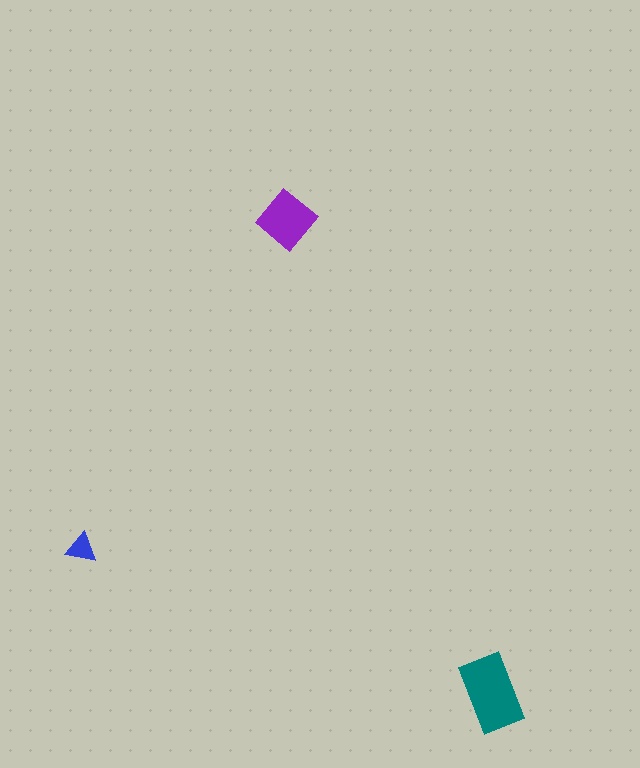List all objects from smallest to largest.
The blue triangle, the purple diamond, the teal rectangle.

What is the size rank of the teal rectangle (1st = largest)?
1st.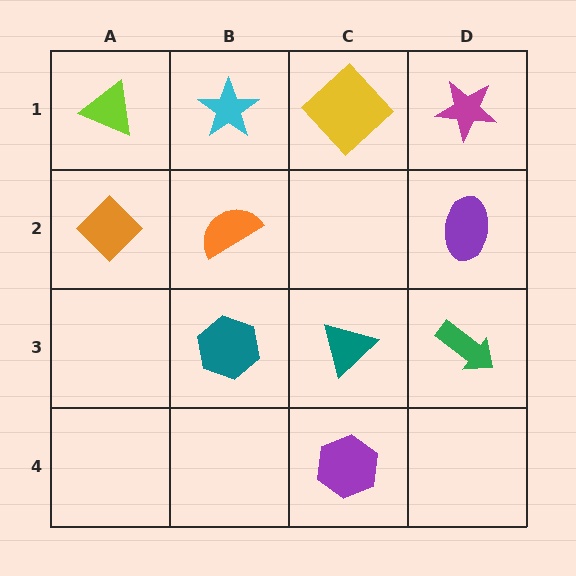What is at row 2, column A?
An orange diamond.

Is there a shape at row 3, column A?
No, that cell is empty.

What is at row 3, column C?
A teal triangle.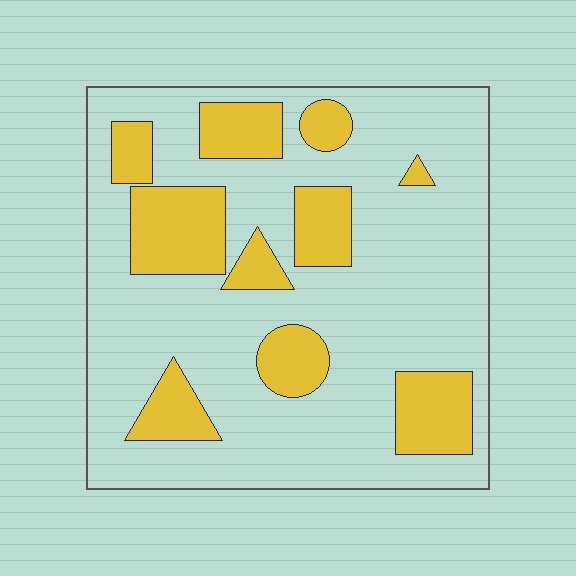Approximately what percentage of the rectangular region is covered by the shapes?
Approximately 25%.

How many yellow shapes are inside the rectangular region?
10.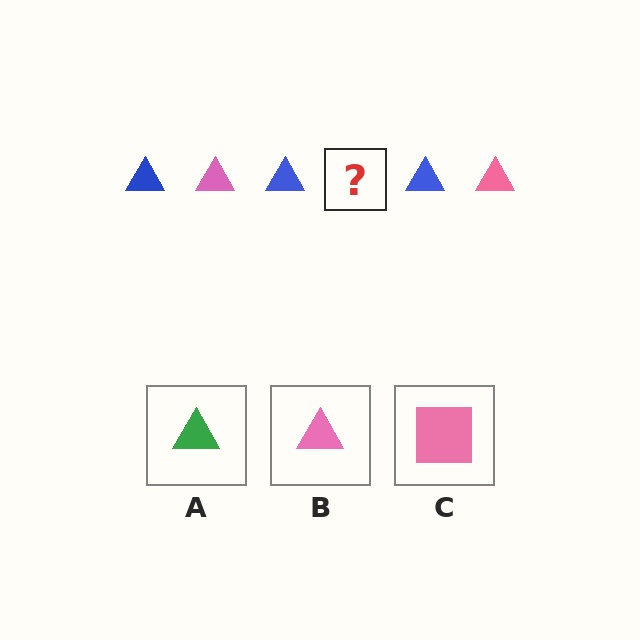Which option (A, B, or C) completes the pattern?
B.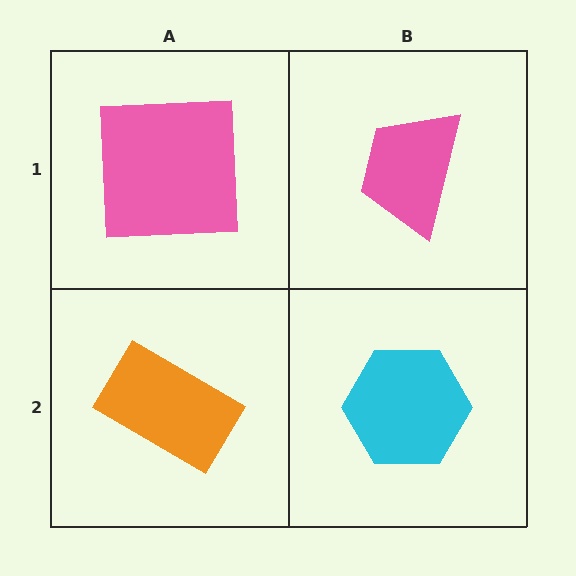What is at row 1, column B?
A pink trapezoid.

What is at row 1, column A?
A pink square.